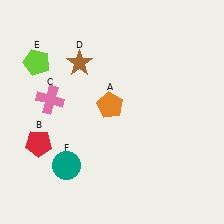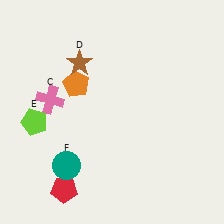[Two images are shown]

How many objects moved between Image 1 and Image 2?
3 objects moved between the two images.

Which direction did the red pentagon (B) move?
The red pentagon (B) moved down.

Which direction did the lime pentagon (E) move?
The lime pentagon (E) moved down.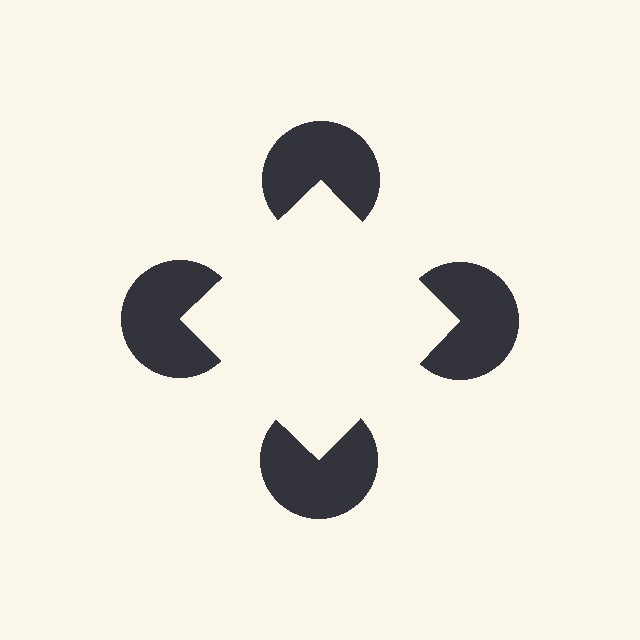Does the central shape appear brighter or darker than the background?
It typically appears slightly brighter than the background, even though no actual brightness change is drawn.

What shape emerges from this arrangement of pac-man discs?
An illusory square — its edges are inferred from the aligned wedge cuts in the pac-man discs, not physically drawn.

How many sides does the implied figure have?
4 sides.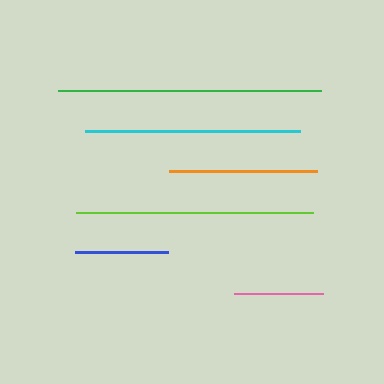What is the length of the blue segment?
The blue segment is approximately 94 pixels long.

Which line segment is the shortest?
The pink line is the shortest at approximately 90 pixels.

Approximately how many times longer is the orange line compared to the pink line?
The orange line is approximately 1.7 times the length of the pink line.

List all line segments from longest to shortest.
From longest to shortest: green, lime, cyan, orange, blue, pink.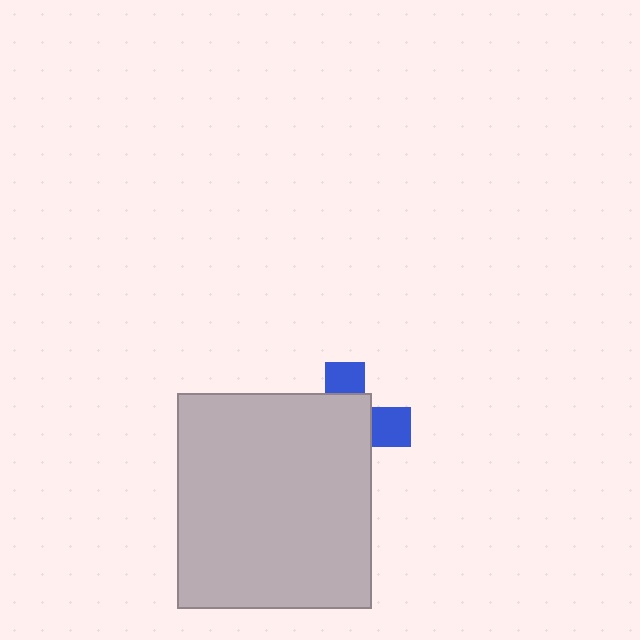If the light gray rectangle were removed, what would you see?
You would see the complete blue cross.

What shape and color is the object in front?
The object in front is a light gray rectangle.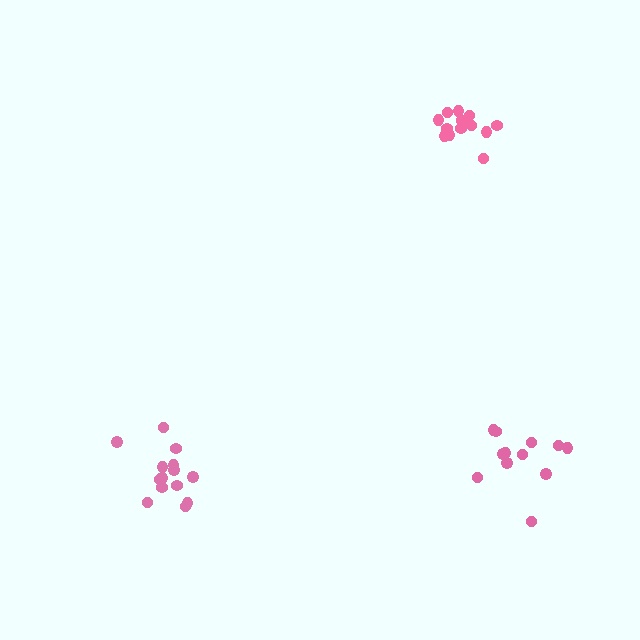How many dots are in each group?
Group 1: 12 dots, Group 2: 13 dots, Group 3: 14 dots (39 total).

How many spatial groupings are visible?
There are 3 spatial groupings.